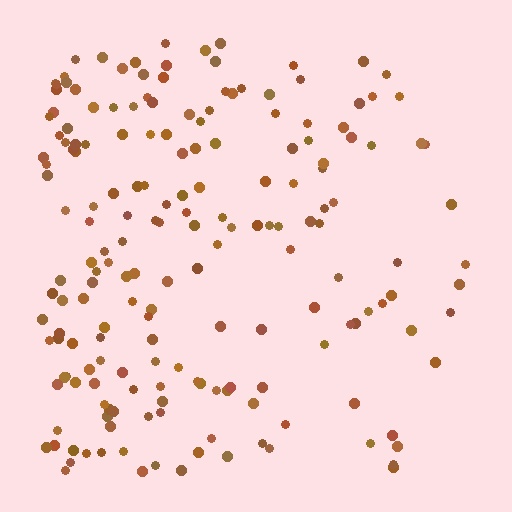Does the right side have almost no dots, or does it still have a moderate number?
Still a moderate number, just noticeably fewer than the left.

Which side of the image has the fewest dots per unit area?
The right.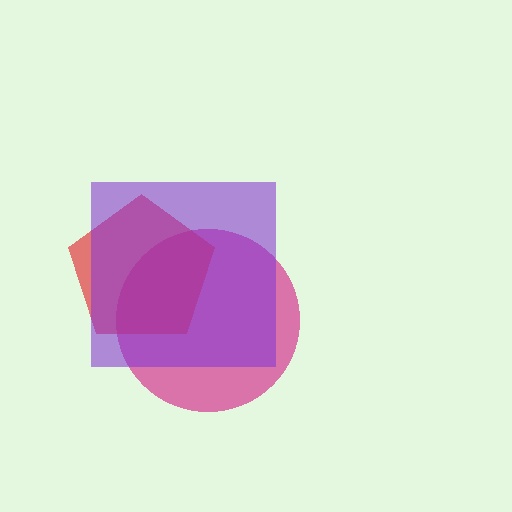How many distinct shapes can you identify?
There are 3 distinct shapes: a magenta circle, a red pentagon, a purple square.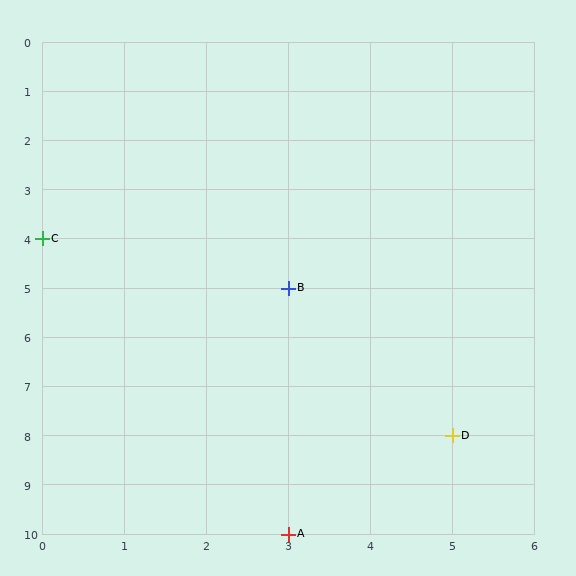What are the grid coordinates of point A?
Point A is at grid coordinates (3, 10).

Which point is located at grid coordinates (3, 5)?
Point B is at (3, 5).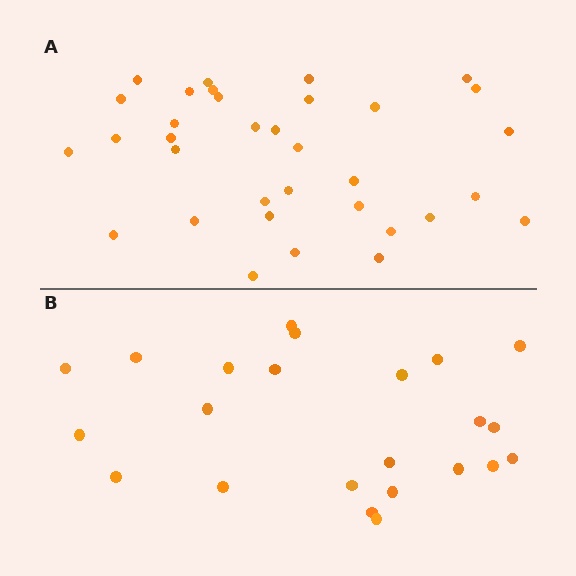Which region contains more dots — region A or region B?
Region A (the top region) has more dots.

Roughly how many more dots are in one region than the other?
Region A has roughly 12 or so more dots than region B.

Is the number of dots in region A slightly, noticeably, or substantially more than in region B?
Region A has substantially more. The ratio is roughly 1.5 to 1.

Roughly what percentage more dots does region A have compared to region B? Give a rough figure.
About 50% more.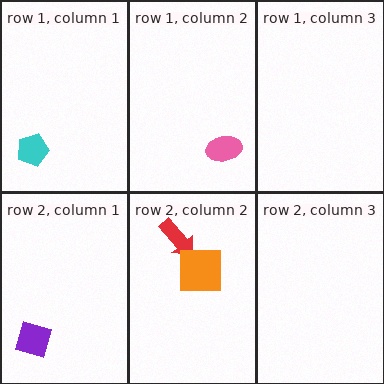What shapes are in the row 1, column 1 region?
The cyan pentagon.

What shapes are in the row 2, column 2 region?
The red arrow, the orange square.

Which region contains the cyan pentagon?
The row 1, column 1 region.